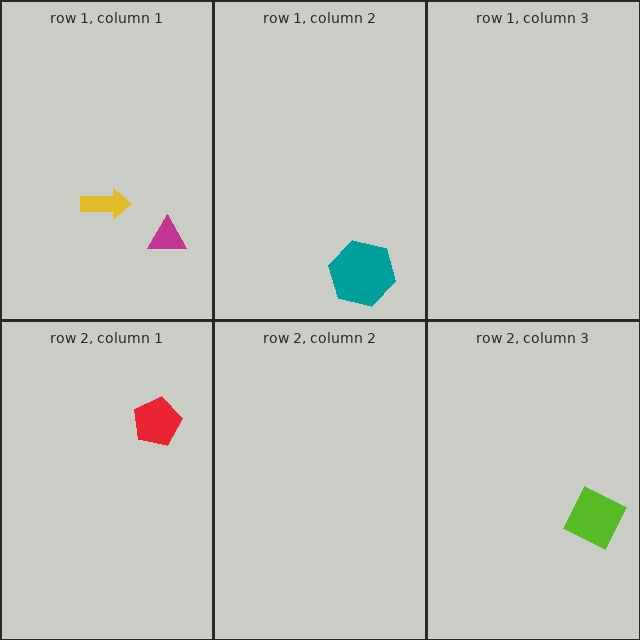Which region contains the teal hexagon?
The row 1, column 2 region.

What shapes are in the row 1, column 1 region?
The magenta triangle, the yellow arrow.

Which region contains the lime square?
The row 2, column 3 region.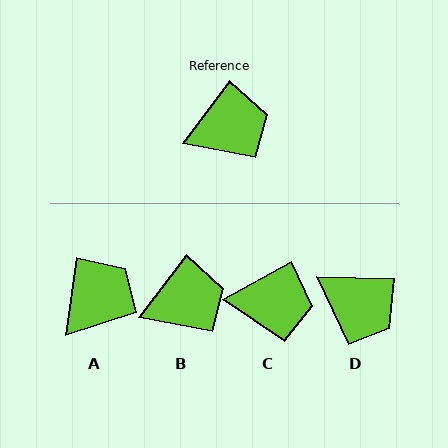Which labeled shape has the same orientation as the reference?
B.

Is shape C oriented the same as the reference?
No, it is off by about 24 degrees.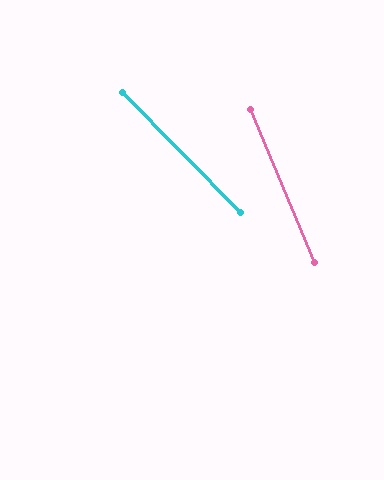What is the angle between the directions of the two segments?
Approximately 21 degrees.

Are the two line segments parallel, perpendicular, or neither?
Neither parallel nor perpendicular — they differ by about 21°.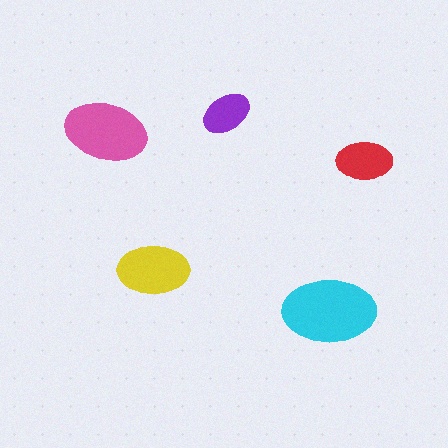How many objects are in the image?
There are 5 objects in the image.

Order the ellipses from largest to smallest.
the cyan one, the pink one, the yellow one, the red one, the purple one.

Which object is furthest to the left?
The pink ellipse is leftmost.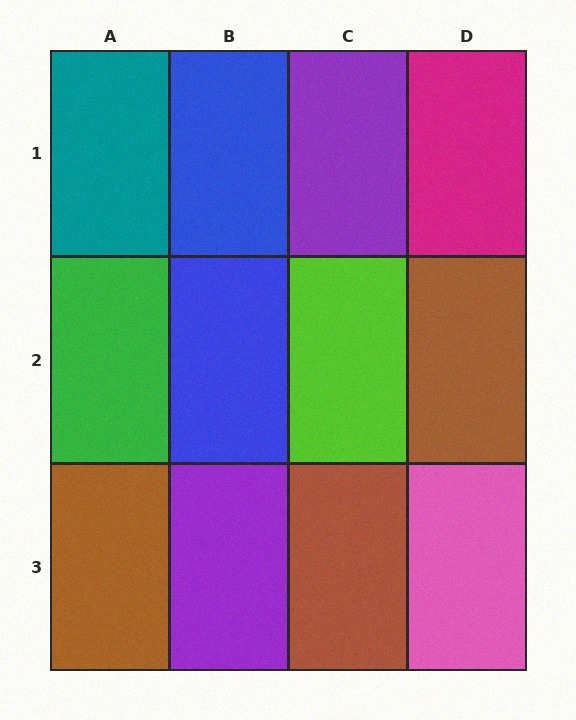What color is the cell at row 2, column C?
Lime.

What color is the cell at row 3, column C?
Brown.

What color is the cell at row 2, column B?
Blue.